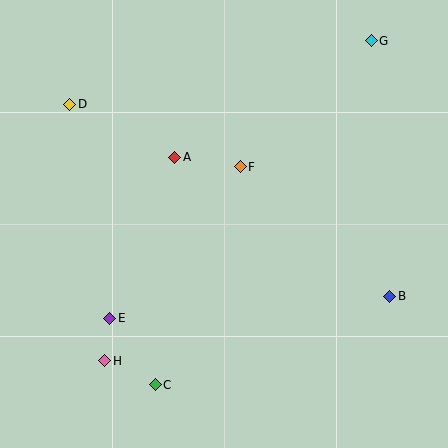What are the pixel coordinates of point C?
Point C is at (155, 385).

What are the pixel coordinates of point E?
Point E is at (110, 318).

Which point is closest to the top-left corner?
Point D is closest to the top-left corner.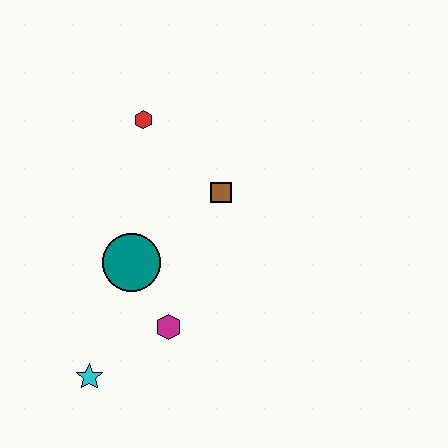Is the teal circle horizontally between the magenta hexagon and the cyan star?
Yes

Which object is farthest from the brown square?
The cyan star is farthest from the brown square.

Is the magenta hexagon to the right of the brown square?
No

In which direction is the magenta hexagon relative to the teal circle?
The magenta hexagon is below the teal circle.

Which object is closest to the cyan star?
The magenta hexagon is closest to the cyan star.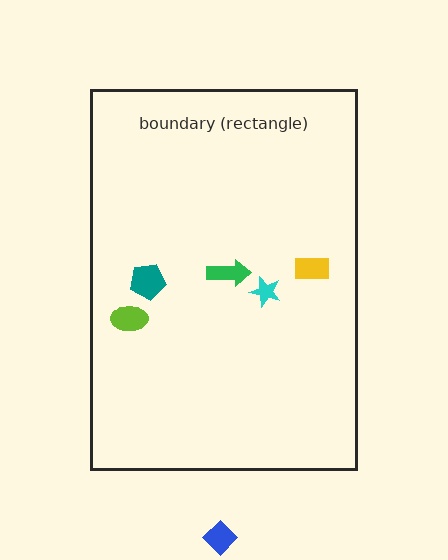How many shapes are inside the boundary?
5 inside, 1 outside.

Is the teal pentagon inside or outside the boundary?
Inside.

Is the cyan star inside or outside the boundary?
Inside.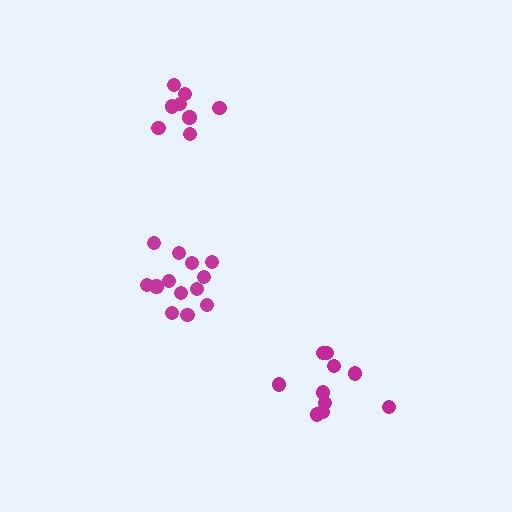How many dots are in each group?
Group 1: 13 dots, Group 2: 10 dots, Group 3: 8 dots (31 total).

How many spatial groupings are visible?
There are 3 spatial groupings.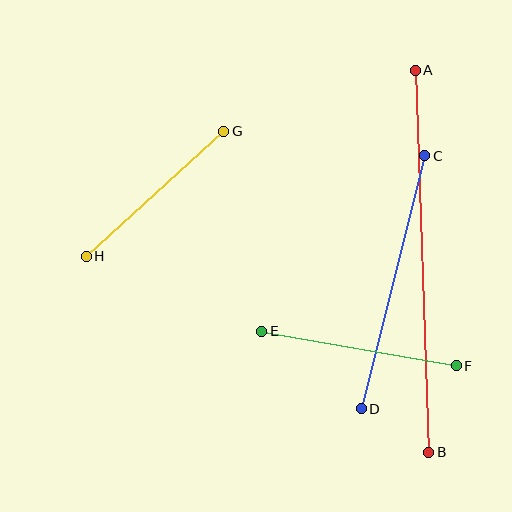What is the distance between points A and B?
The distance is approximately 382 pixels.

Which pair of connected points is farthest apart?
Points A and B are farthest apart.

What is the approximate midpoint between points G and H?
The midpoint is at approximately (155, 194) pixels.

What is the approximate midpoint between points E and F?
The midpoint is at approximately (359, 349) pixels.